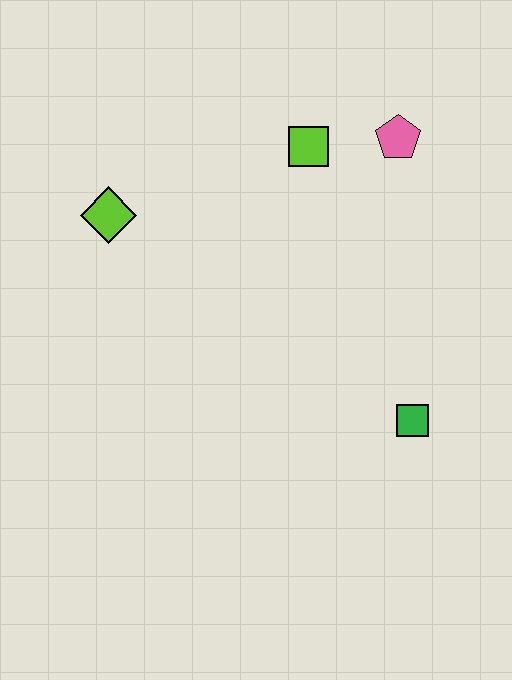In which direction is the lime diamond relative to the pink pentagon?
The lime diamond is to the left of the pink pentagon.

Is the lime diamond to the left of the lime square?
Yes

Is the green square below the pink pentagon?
Yes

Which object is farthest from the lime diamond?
The green square is farthest from the lime diamond.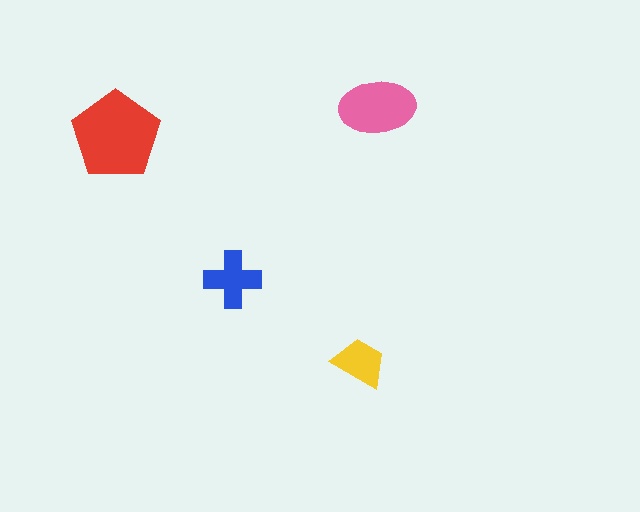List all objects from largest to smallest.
The red pentagon, the pink ellipse, the blue cross, the yellow trapezoid.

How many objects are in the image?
There are 4 objects in the image.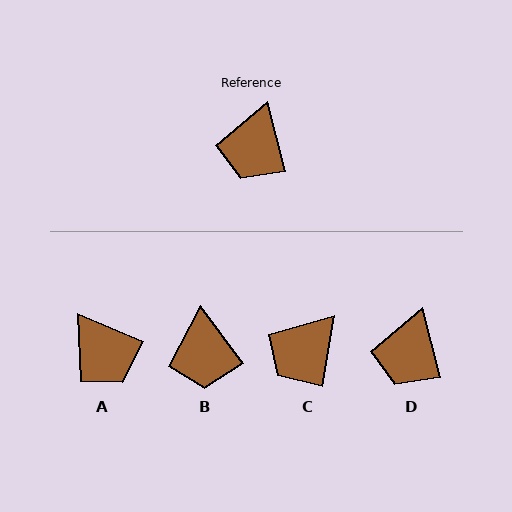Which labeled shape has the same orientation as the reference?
D.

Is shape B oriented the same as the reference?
No, it is off by about 22 degrees.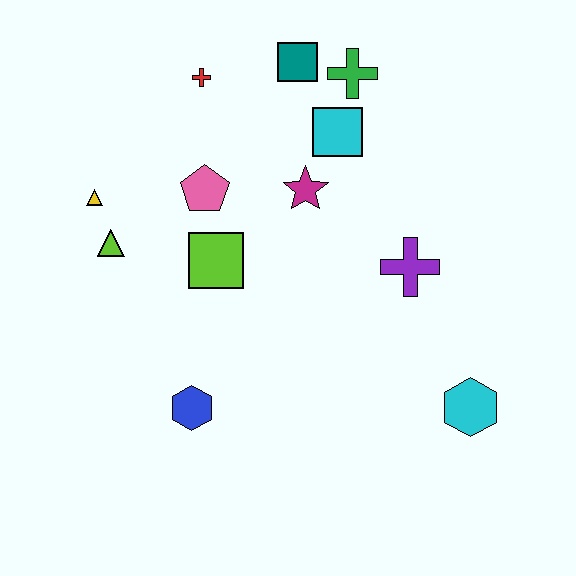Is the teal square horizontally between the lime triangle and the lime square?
No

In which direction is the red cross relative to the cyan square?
The red cross is to the left of the cyan square.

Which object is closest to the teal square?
The green cross is closest to the teal square.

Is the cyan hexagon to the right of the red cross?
Yes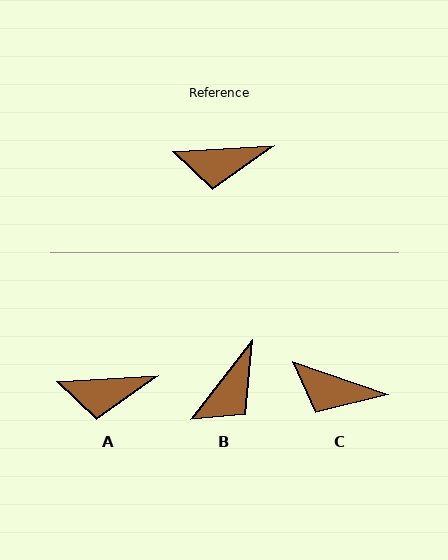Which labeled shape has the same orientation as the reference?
A.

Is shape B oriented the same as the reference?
No, it is off by about 49 degrees.